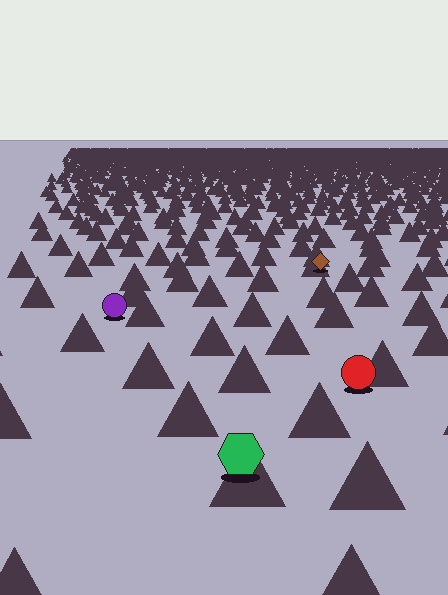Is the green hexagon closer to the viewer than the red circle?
Yes. The green hexagon is closer — you can tell from the texture gradient: the ground texture is coarser near it.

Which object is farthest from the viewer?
The brown diamond is farthest from the viewer. It appears smaller and the ground texture around it is denser.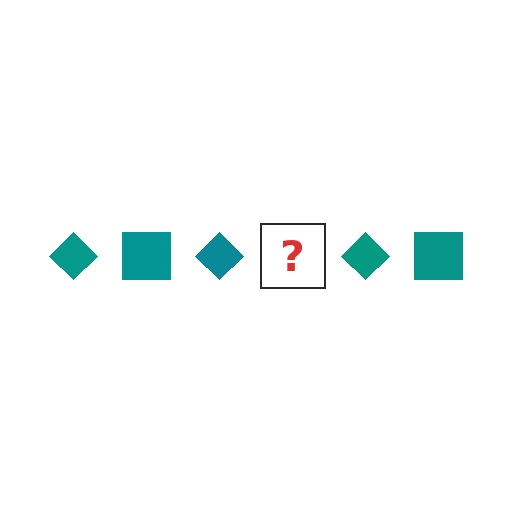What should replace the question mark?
The question mark should be replaced with a teal square.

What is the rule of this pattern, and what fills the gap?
The rule is that the pattern cycles through diamond, square shapes in teal. The gap should be filled with a teal square.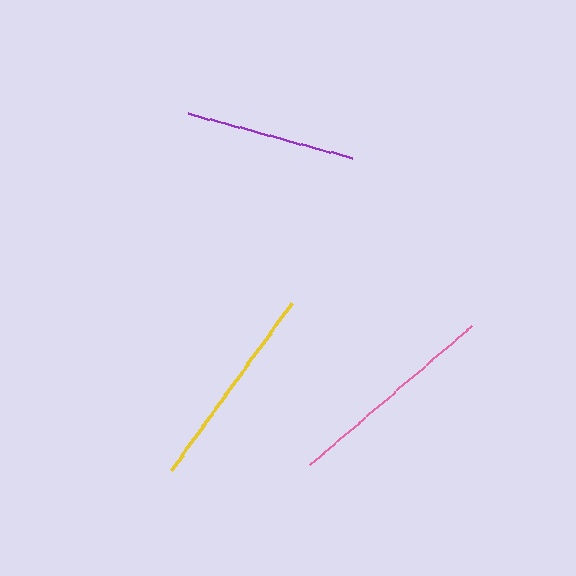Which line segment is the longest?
The pink line is the longest at approximately 214 pixels.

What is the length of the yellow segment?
The yellow segment is approximately 206 pixels long.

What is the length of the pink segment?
The pink segment is approximately 214 pixels long.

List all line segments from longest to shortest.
From longest to shortest: pink, yellow, purple.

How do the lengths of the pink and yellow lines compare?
The pink and yellow lines are approximately the same length.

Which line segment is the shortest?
The purple line is the shortest at approximately 169 pixels.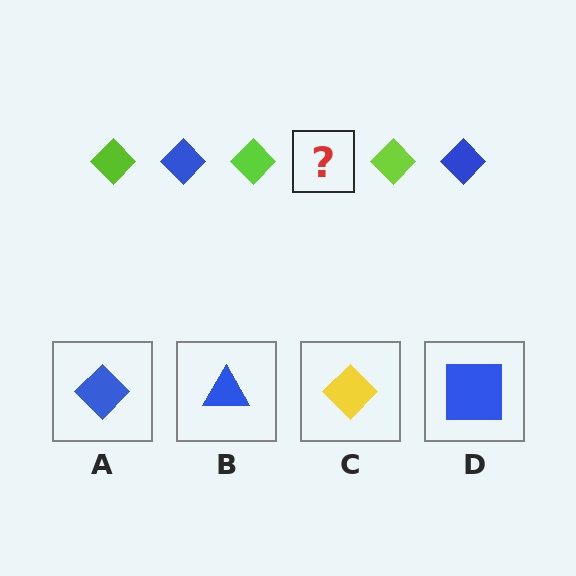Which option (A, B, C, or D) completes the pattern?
A.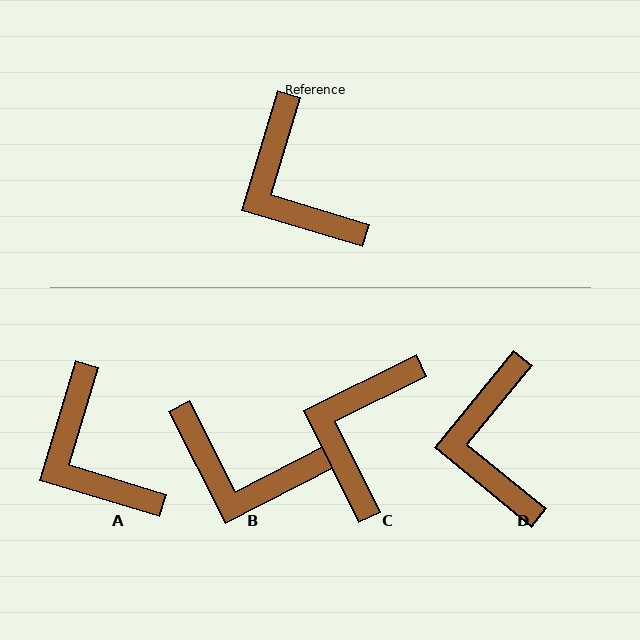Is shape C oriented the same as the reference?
No, it is off by about 47 degrees.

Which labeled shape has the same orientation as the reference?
A.